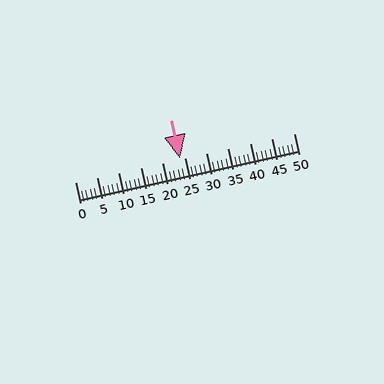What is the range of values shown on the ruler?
The ruler shows values from 0 to 50.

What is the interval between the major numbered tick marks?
The major tick marks are spaced 5 units apart.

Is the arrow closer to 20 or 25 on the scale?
The arrow is closer to 25.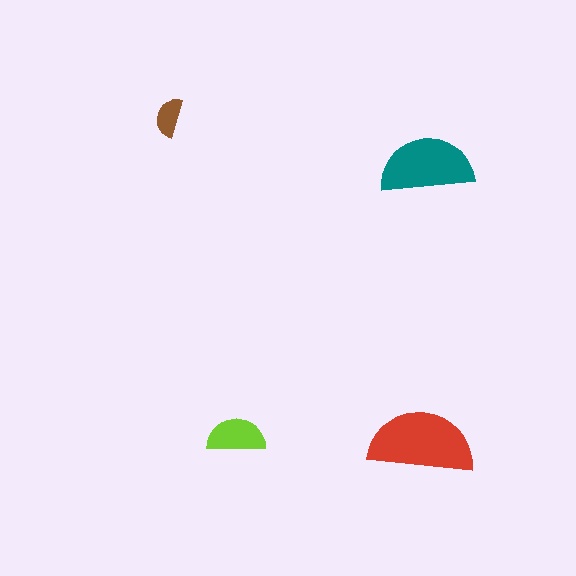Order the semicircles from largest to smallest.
the red one, the teal one, the lime one, the brown one.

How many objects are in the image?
There are 4 objects in the image.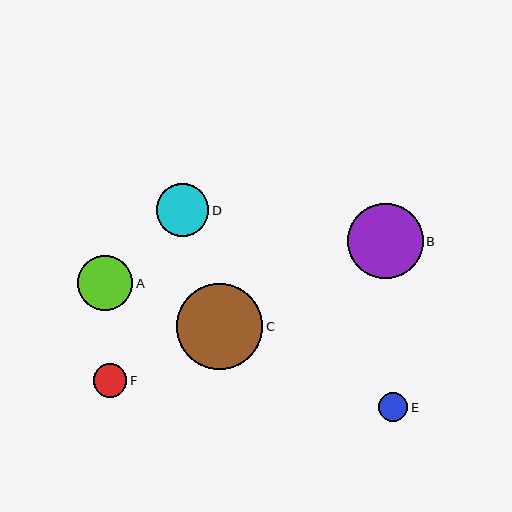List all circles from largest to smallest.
From largest to smallest: C, B, A, D, F, E.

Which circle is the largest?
Circle C is the largest with a size of approximately 86 pixels.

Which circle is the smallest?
Circle E is the smallest with a size of approximately 29 pixels.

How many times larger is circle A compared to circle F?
Circle A is approximately 1.6 times the size of circle F.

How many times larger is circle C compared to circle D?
Circle C is approximately 1.6 times the size of circle D.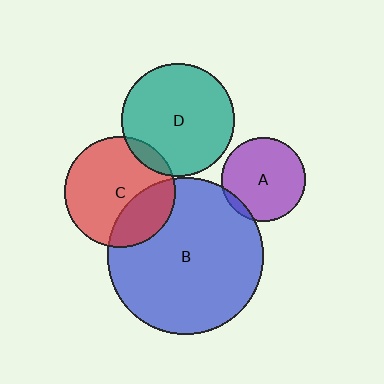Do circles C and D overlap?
Yes.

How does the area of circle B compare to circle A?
Approximately 3.4 times.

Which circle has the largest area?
Circle B (blue).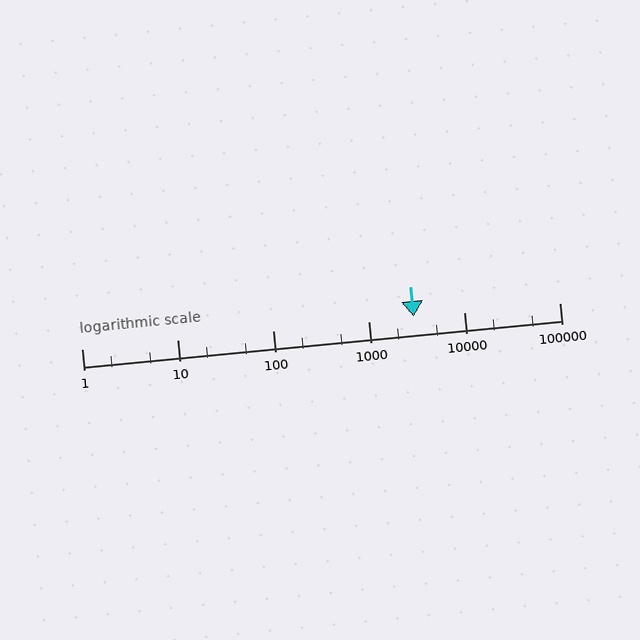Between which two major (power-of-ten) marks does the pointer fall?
The pointer is between 1000 and 10000.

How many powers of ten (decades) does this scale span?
The scale spans 5 decades, from 1 to 100000.